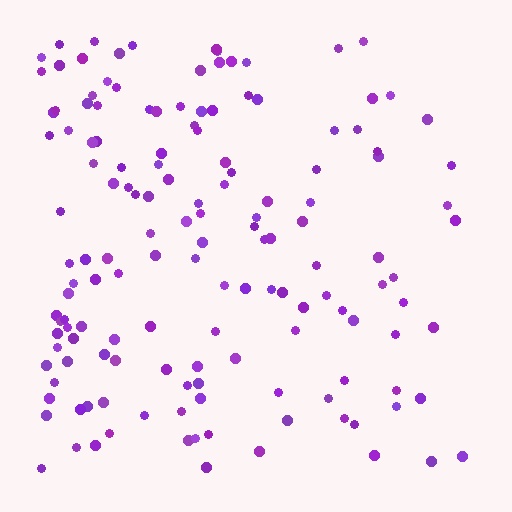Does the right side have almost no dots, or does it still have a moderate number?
Still a moderate number, just noticeably fewer than the left.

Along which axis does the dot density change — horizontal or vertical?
Horizontal.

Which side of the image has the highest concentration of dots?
The left.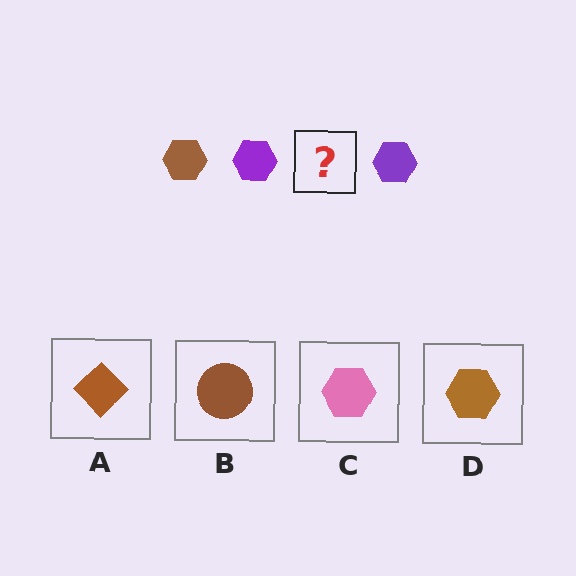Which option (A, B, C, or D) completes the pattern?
D.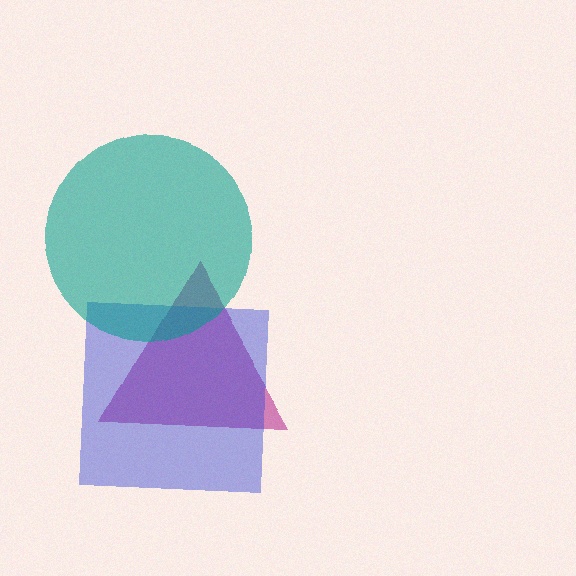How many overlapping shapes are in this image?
There are 3 overlapping shapes in the image.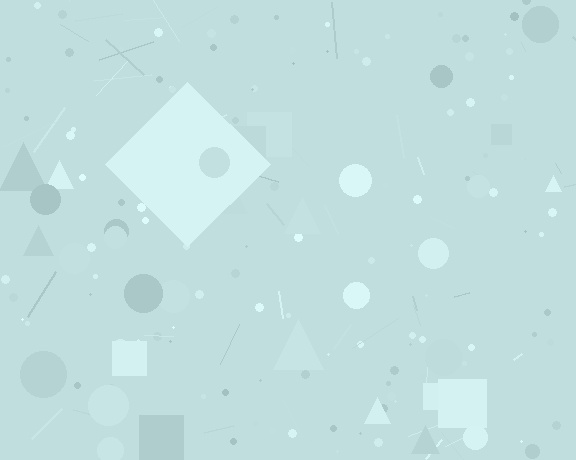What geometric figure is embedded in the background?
A diamond is embedded in the background.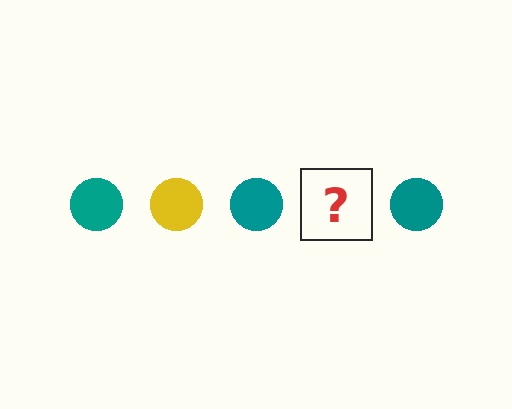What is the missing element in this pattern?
The missing element is a yellow circle.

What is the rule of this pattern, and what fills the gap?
The rule is that the pattern cycles through teal, yellow circles. The gap should be filled with a yellow circle.